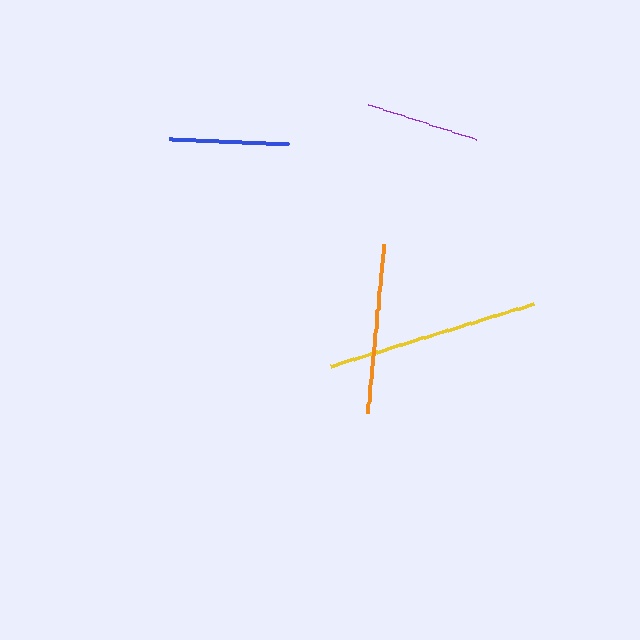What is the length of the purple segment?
The purple segment is approximately 113 pixels long.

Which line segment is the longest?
The yellow line is the longest at approximately 212 pixels.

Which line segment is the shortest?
The purple line is the shortest at approximately 113 pixels.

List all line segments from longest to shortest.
From longest to shortest: yellow, orange, blue, purple.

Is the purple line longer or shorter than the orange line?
The orange line is longer than the purple line.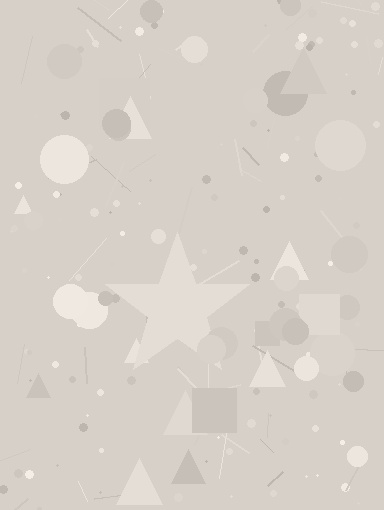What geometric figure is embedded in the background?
A star is embedded in the background.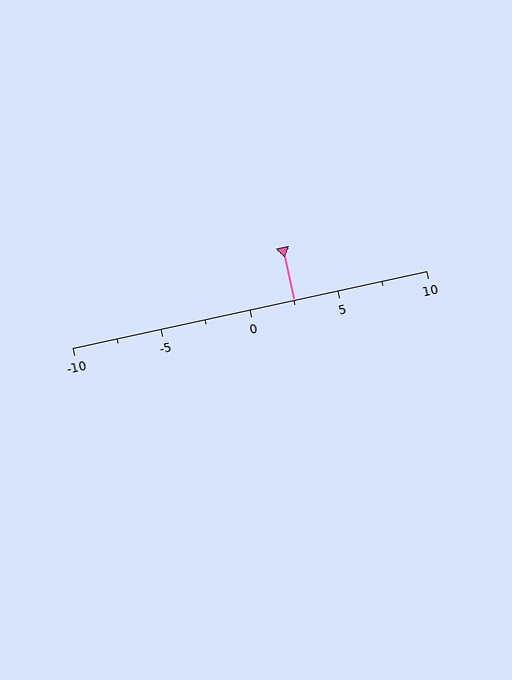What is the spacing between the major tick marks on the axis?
The major ticks are spaced 5 apart.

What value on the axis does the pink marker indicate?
The marker indicates approximately 2.5.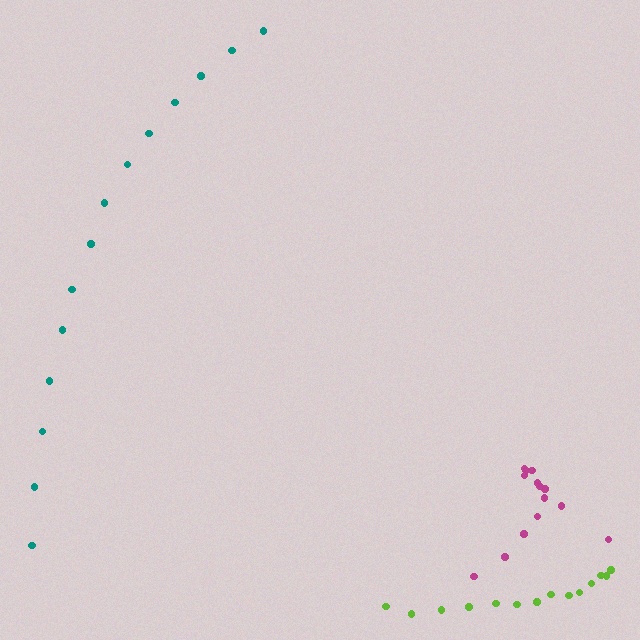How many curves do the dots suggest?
There are 3 distinct paths.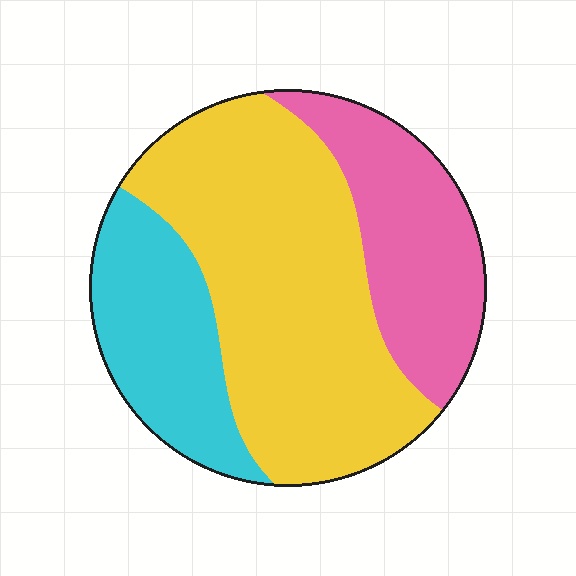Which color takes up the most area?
Yellow, at roughly 55%.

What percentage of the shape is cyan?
Cyan covers roughly 20% of the shape.